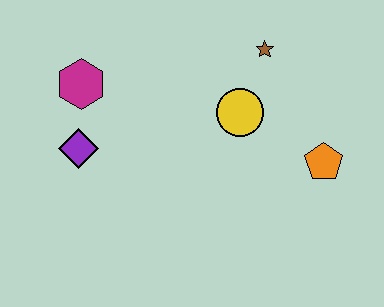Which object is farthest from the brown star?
The purple diamond is farthest from the brown star.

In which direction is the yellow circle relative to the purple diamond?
The yellow circle is to the right of the purple diamond.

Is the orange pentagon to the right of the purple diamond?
Yes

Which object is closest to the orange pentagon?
The yellow circle is closest to the orange pentagon.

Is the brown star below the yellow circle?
No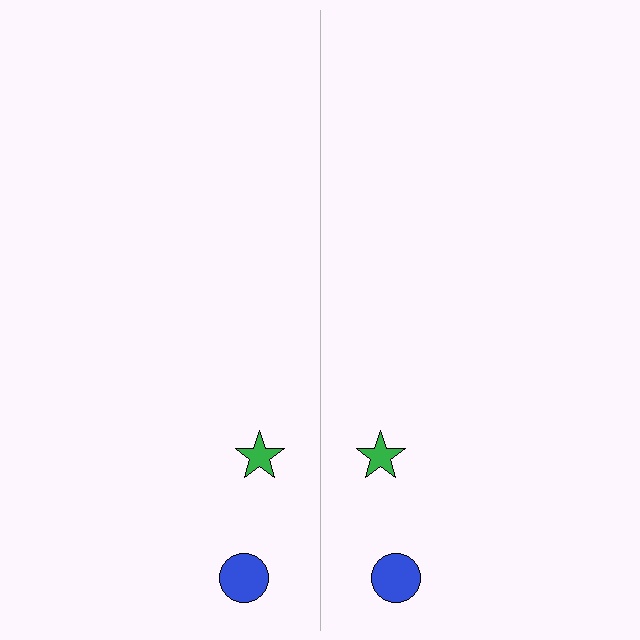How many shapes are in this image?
There are 4 shapes in this image.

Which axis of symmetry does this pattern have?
The pattern has a vertical axis of symmetry running through the center of the image.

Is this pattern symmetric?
Yes, this pattern has bilateral (reflection) symmetry.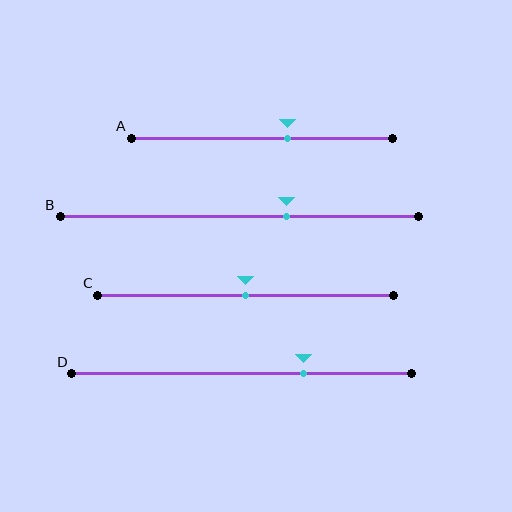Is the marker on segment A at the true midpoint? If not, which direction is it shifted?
No, the marker on segment A is shifted to the right by about 10% of the segment length.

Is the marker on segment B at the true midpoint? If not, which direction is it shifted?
No, the marker on segment B is shifted to the right by about 13% of the segment length.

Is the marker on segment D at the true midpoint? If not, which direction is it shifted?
No, the marker on segment D is shifted to the right by about 18% of the segment length.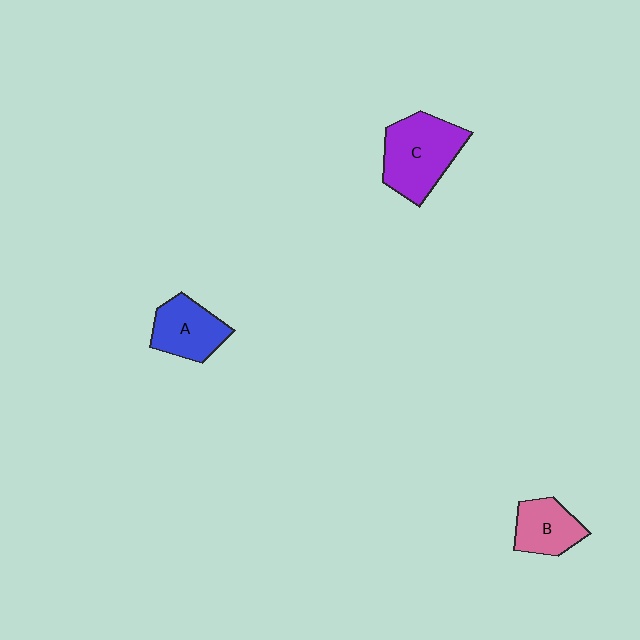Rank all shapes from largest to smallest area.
From largest to smallest: C (purple), A (blue), B (pink).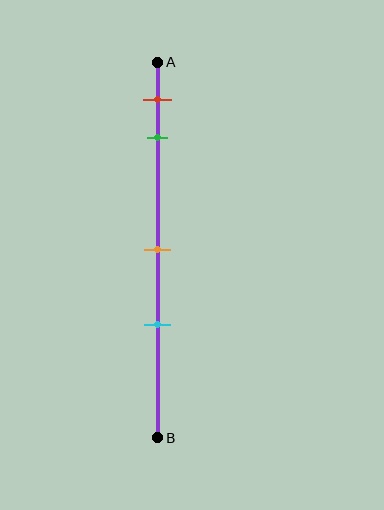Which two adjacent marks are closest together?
The red and green marks are the closest adjacent pair.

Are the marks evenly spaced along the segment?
No, the marks are not evenly spaced.